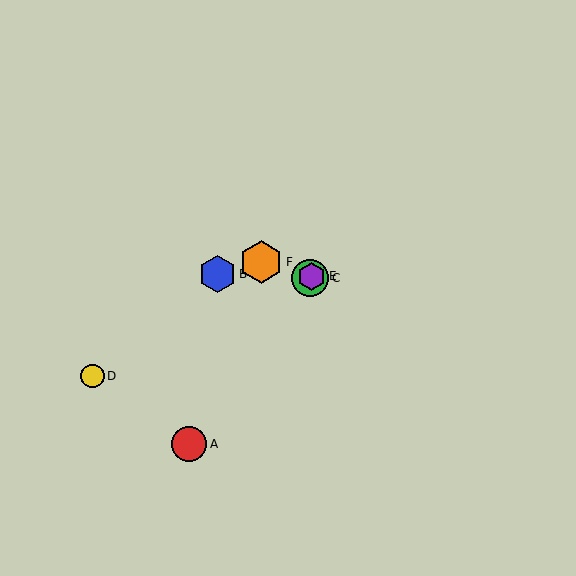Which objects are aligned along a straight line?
Objects A, C, E are aligned along a straight line.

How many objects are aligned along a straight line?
3 objects (A, C, E) are aligned along a straight line.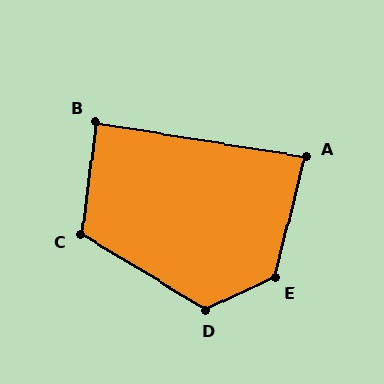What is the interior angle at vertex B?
Approximately 88 degrees (approximately right).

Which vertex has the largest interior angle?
E, at approximately 130 degrees.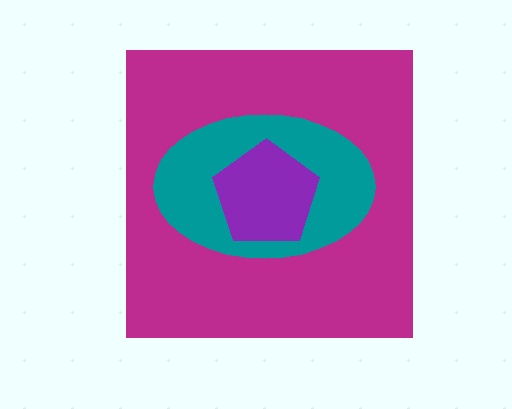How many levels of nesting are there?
3.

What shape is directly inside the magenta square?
The teal ellipse.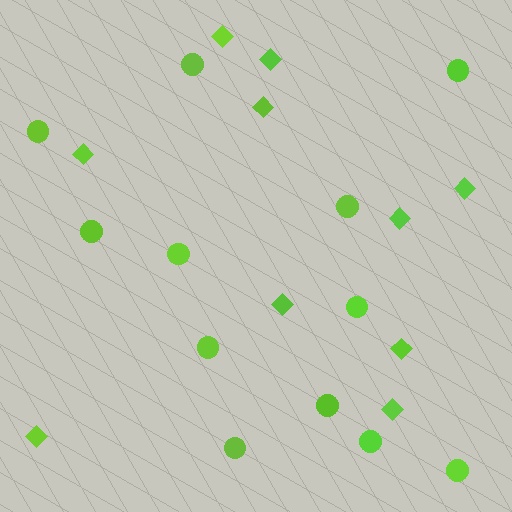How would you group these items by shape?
There are 2 groups: one group of diamonds (10) and one group of circles (12).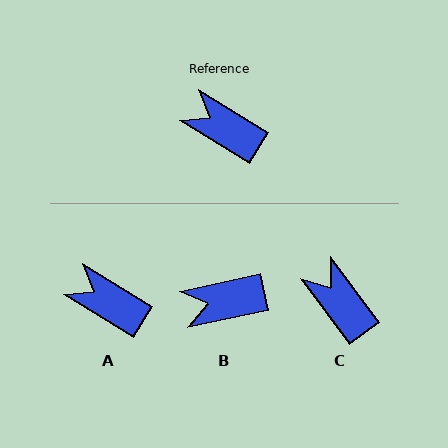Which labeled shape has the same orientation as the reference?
A.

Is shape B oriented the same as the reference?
No, it is off by about 44 degrees.